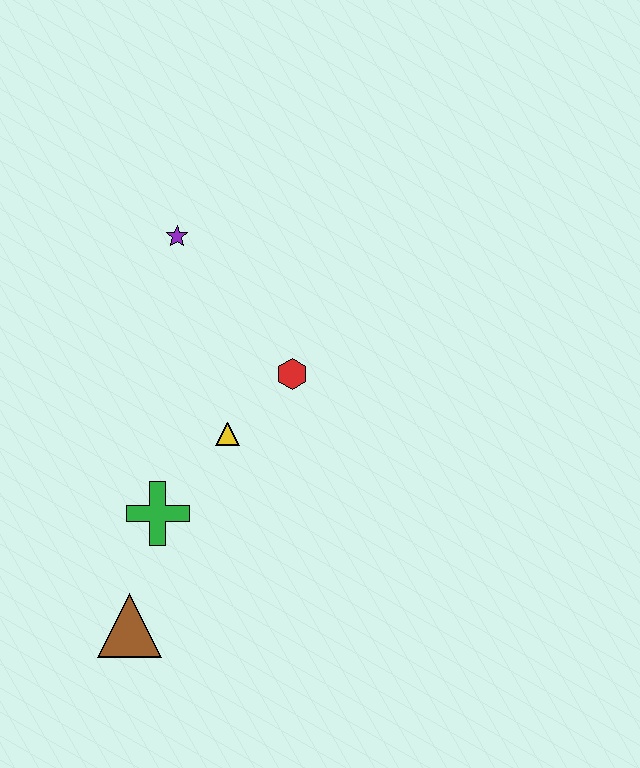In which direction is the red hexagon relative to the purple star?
The red hexagon is below the purple star.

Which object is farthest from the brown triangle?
The purple star is farthest from the brown triangle.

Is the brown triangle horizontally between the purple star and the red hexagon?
No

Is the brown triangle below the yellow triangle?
Yes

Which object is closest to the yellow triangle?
The red hexagon is closest to the yellow triangle.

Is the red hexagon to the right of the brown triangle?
Yes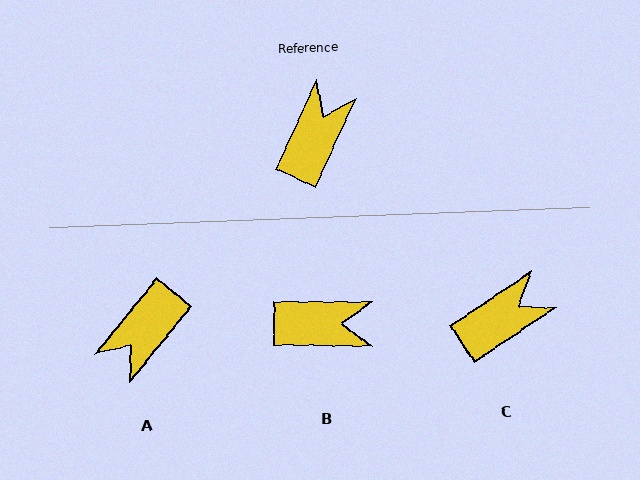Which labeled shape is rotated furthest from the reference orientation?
A, about 165 degrees away.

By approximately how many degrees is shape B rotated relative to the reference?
Approximately 66 degrees clockwise.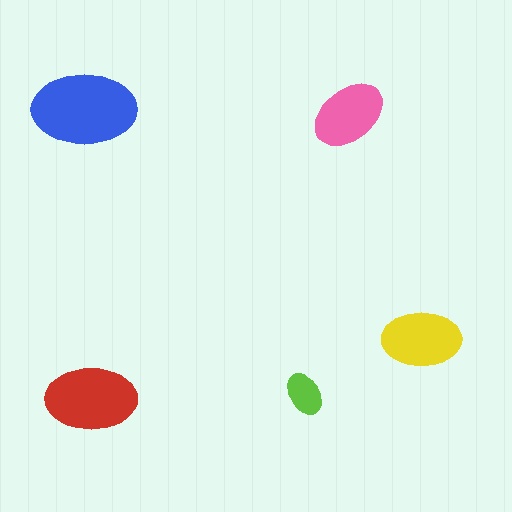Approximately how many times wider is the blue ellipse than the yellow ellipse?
About 1.5 times wider.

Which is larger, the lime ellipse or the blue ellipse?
The blue one.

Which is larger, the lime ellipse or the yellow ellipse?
The yellow one.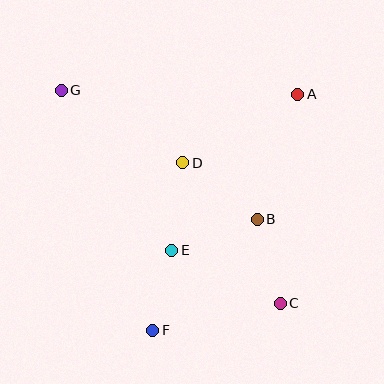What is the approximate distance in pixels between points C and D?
The distance between C and D is approximately 171 pixels.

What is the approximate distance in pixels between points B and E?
The distance between B and E is approximately 91 pixels.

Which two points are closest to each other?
Points E and F are closest to each other.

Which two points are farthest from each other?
Points C and G are farthest from each other.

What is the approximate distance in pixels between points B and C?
The distance between B and C is approximately 87 pixels.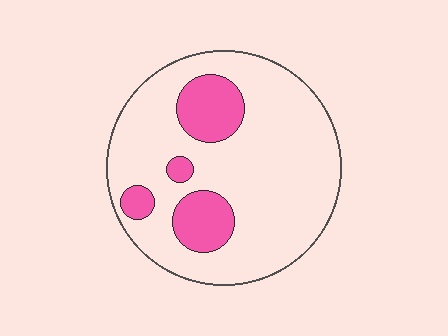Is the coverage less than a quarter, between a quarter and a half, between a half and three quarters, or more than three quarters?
Less than a quarter.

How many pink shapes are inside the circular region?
4.